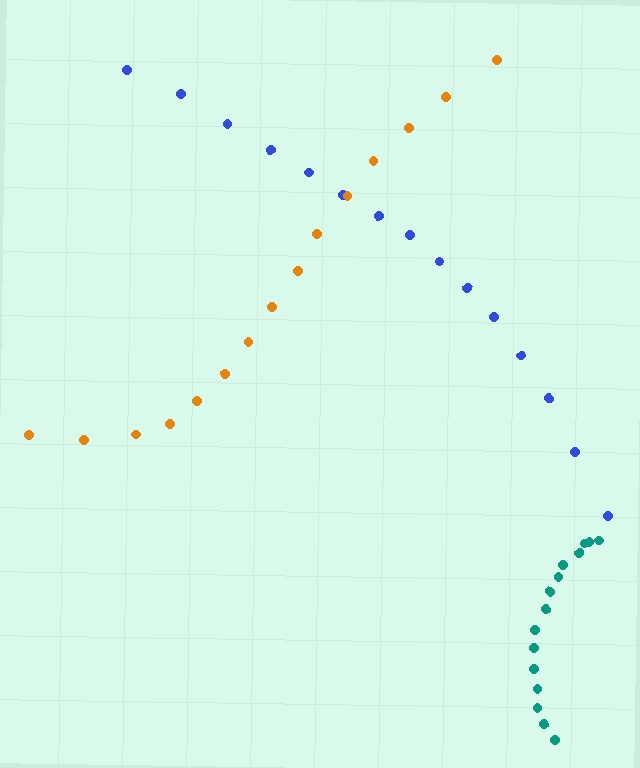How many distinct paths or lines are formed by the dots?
There are 3 distinct paths.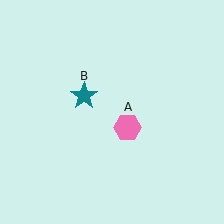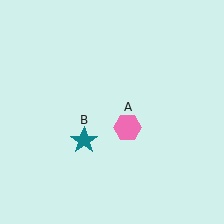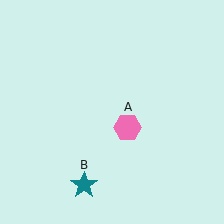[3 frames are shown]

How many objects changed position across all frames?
1 object changed position: teal star (object B).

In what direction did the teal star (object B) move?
The teal star (object B) moved down.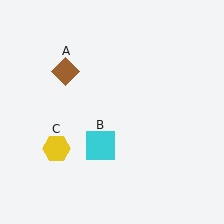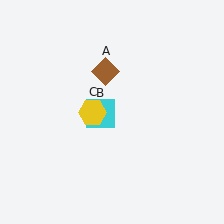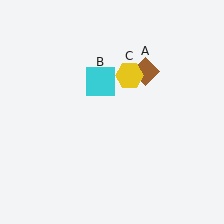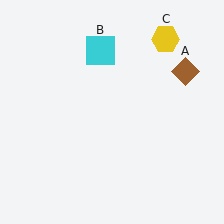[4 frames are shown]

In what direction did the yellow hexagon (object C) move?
The yellow hexagon (object C) moved up and to the right.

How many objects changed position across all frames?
3 objects changed position: brown diamond (object A), cyan square (object B), yellow hexagon (object C).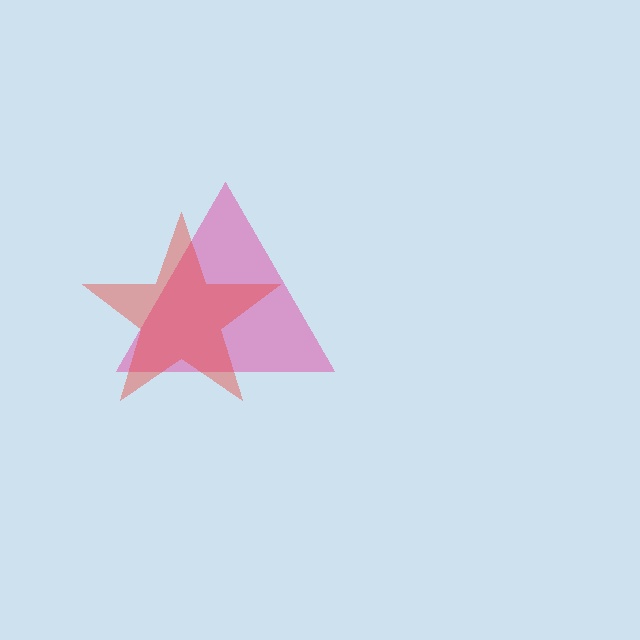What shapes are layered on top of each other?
The layered shapes are: a pink triangle, a red star.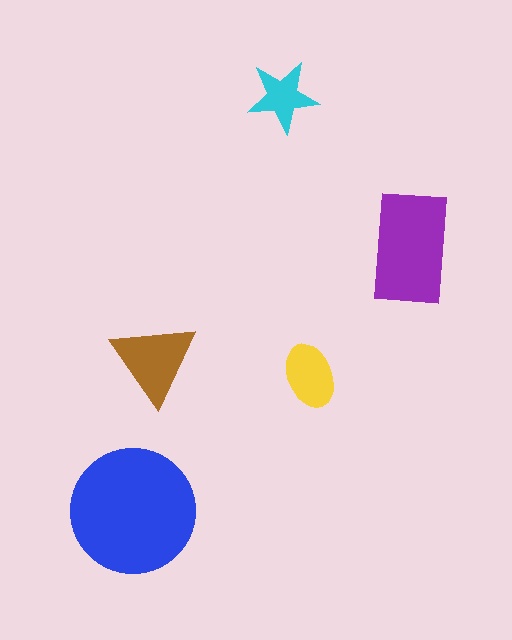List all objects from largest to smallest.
The blue circle, the purple rectangle, the brown triangle, the yellow ellipse, the cyan star.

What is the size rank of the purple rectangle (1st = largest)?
2nd.